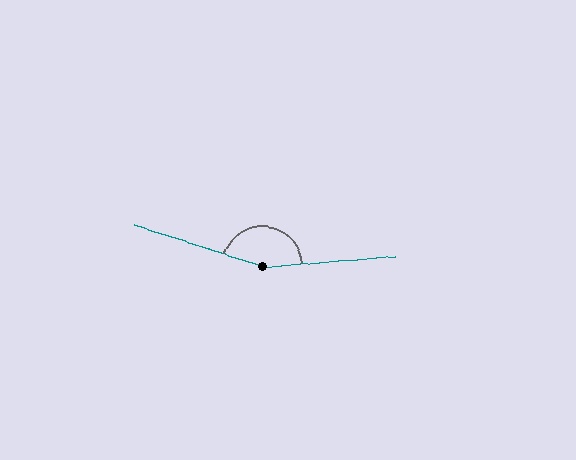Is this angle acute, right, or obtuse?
It is obtuse.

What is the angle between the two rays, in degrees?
Approximately 158 degrees.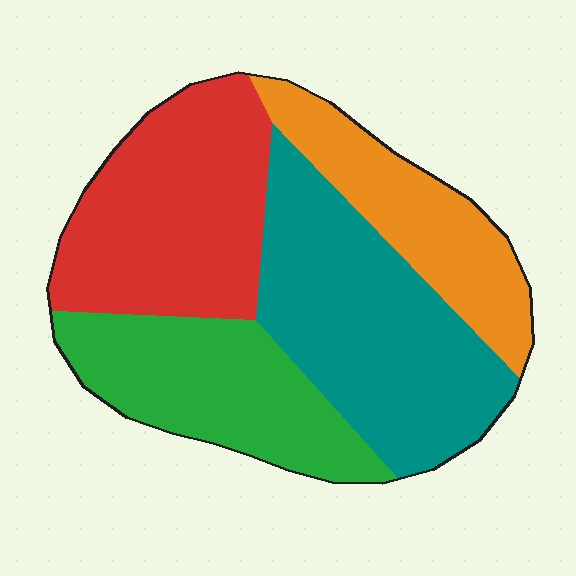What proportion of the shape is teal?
Teal covers 32% of the shape.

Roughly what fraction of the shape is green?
Green takes up about one fifth (1/5) of the shape.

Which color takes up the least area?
Orange, at roughly 20%.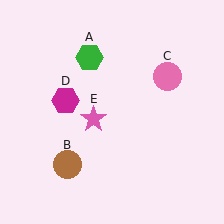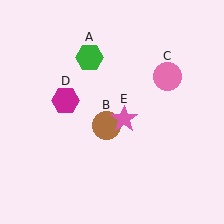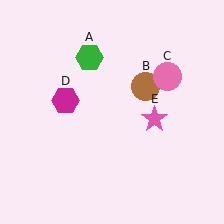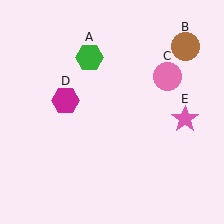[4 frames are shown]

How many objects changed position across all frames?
2 objects changed position: brown circle (object B), pink star (object E).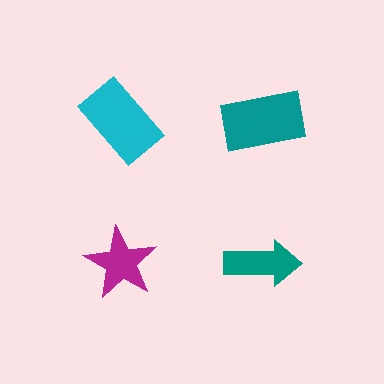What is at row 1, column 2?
A teal rectangle.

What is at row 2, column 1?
A magenta star.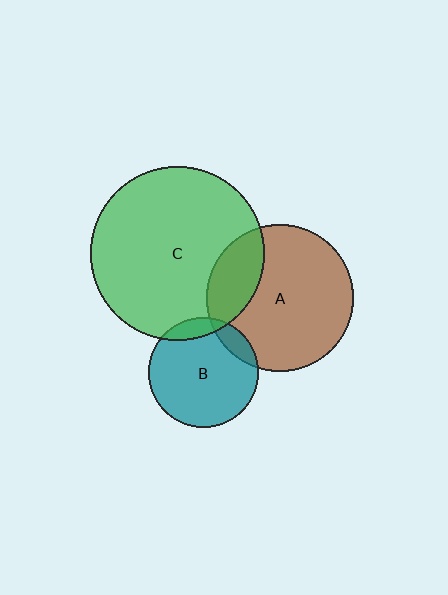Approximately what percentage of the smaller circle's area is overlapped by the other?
Approximately 10%.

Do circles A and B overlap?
Yes.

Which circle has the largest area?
Circle C (green).